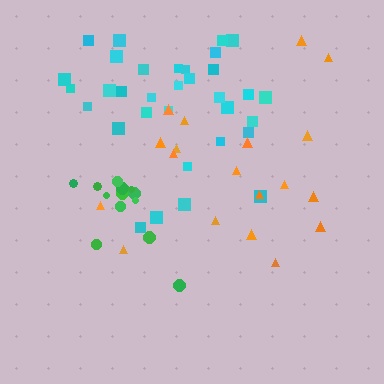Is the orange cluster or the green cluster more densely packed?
Green.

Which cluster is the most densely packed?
Green.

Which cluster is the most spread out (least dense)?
Orange.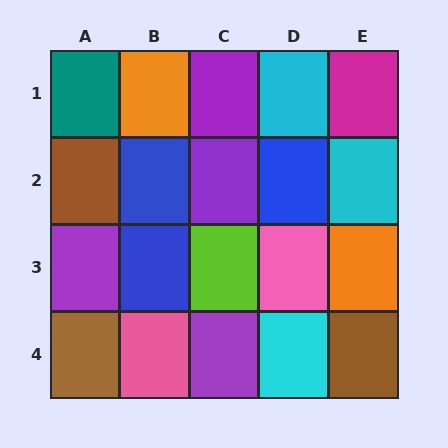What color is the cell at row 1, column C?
Purple.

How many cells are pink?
2 cells are pink.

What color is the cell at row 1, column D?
Cyan.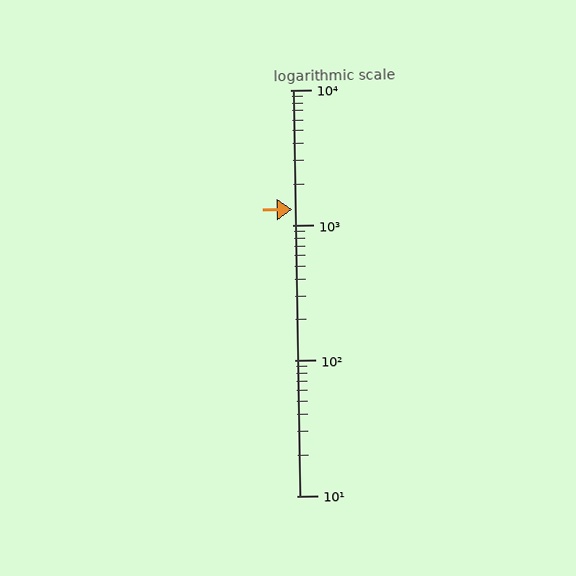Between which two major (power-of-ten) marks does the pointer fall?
The pointer is between 1000 and 10000.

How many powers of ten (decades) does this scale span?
The scale spans 3 decades, from 10 to 10000.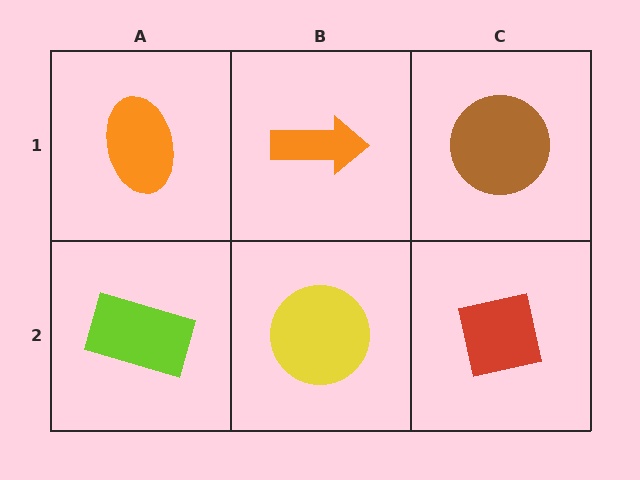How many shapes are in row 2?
3 shapes.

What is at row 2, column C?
A red square.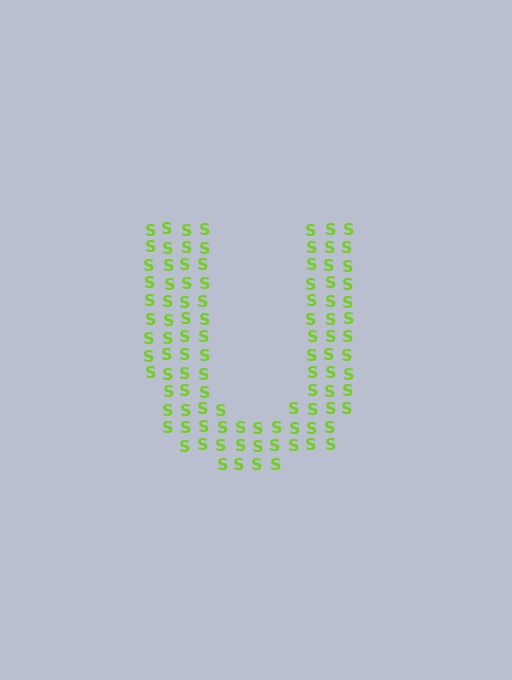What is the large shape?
The large shape is the letter U.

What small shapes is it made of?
It is made of small letter S's.